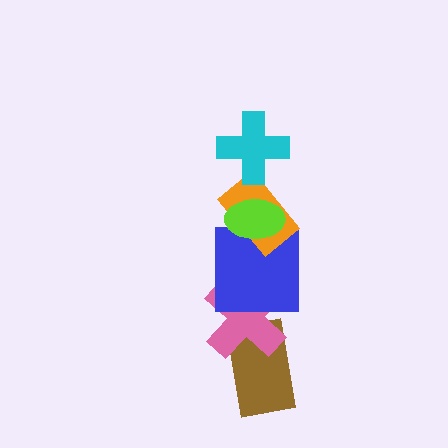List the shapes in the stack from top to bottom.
From top to bottom: the cyan cross, the lime ellipse, the orange rectangle, the blue square, the pink cross, the brown rectangle.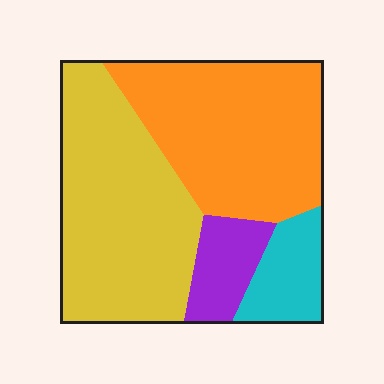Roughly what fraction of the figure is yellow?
Yellow covers around 40% of the figure.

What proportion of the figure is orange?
Orange covers around 40% of the figure.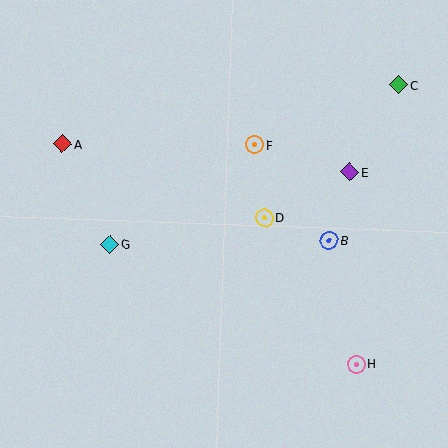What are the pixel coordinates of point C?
Point C is at (399, 85).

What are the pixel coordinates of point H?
Point H is at (356, 364).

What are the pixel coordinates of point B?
Point B is at (329, 240).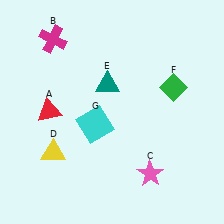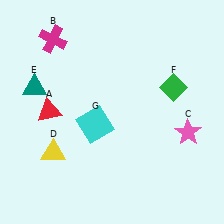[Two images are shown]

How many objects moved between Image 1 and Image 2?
2 objects moved between the two images.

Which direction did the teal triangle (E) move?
The teal triangle (E) moved left.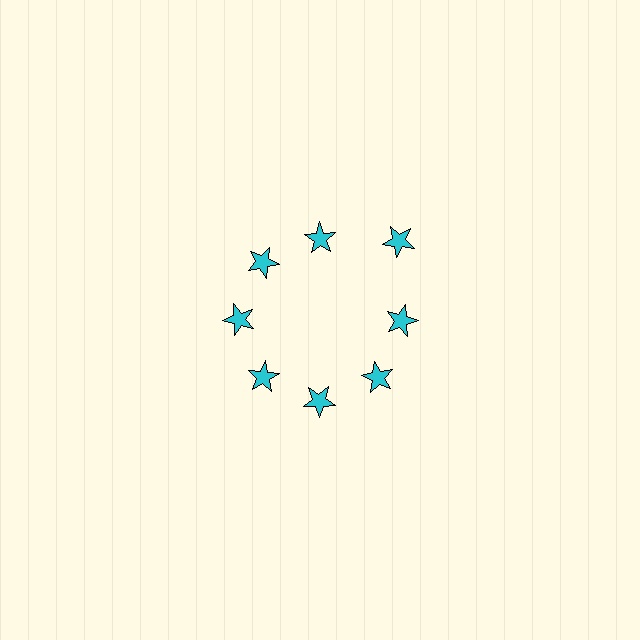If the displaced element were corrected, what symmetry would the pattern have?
It would have 8-fold rotational symmetry — the pattern would map onto itself every 45 degrees.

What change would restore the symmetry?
The symmetry would be restored by moving it inward, back onto the ring so that all 8 stars sit at equal angles and equal distance from the center.